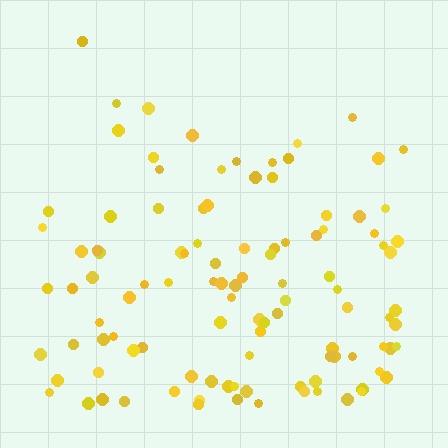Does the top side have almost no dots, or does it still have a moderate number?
Still a moderate number, just noticeably fewer than the bottom.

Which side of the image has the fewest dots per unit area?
The top.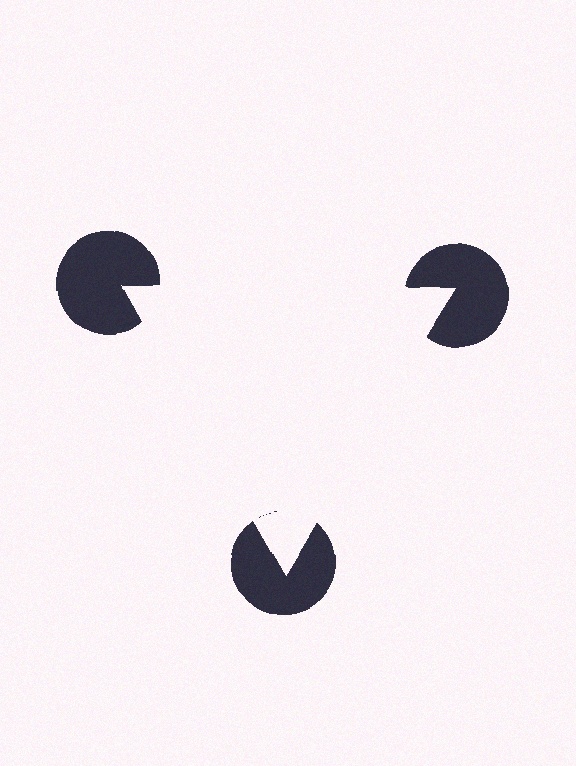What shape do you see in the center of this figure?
An illusory triangle — its edges are inferred from the aligned wedge cuts in the pac-man discs, not physically drawn.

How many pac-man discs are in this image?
There are 3 — one at each vertex of the illusory triangle.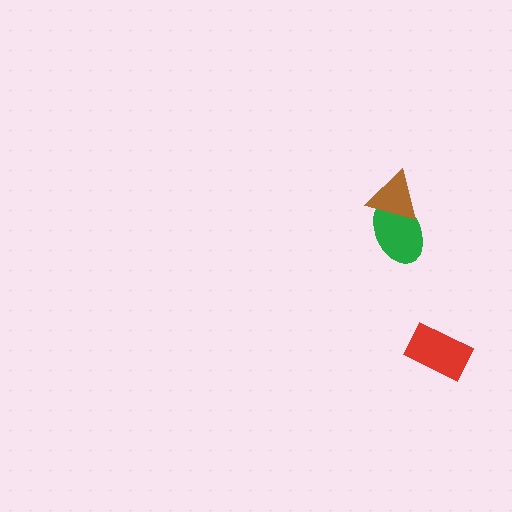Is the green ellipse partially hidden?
Yes, it is partially covered by another shape.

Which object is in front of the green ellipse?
The brown triangle is in front of the green ellipse.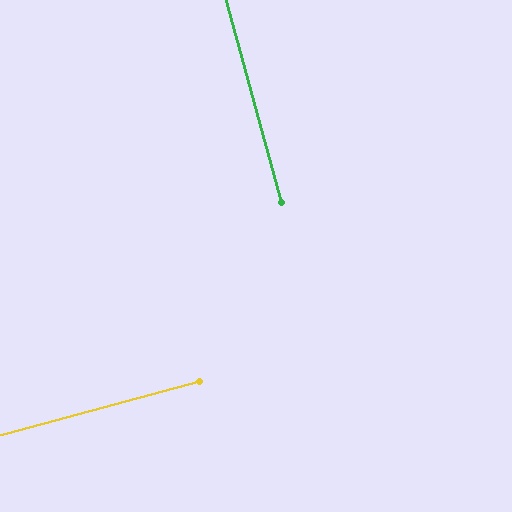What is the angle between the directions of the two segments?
Approximately 90 degrees.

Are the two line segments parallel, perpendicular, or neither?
Perpendicular — they meet at approximately 90°.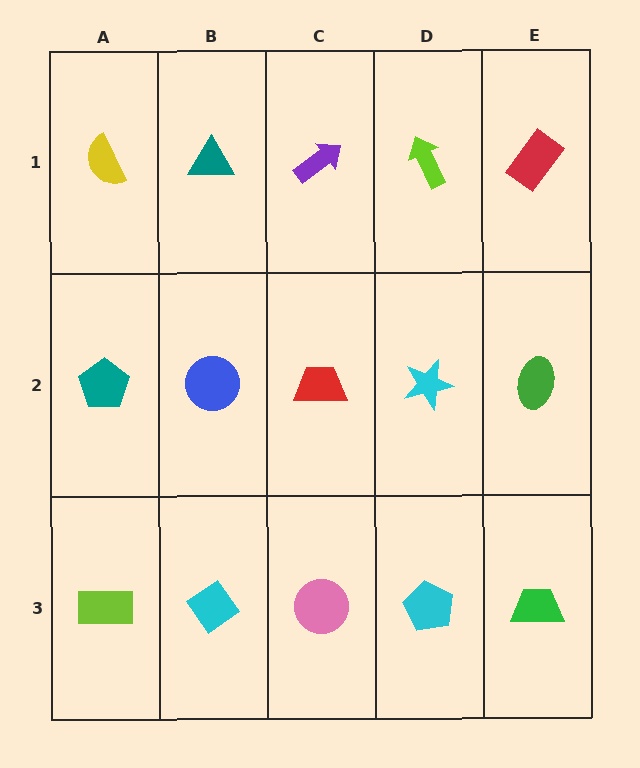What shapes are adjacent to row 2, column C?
A purple arrow (row 1, column C), a pink circle (row 3, column C), a blue circle (row 2, column B), a cyan star (row 2, column D).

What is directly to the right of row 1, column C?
A lime arrow.